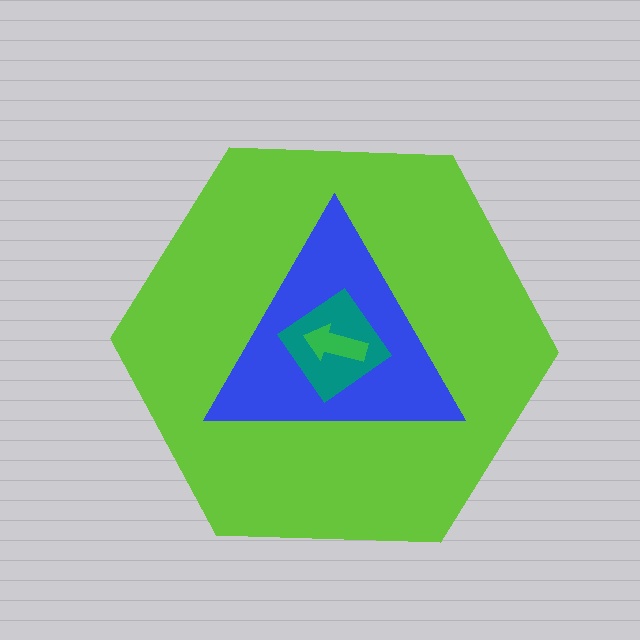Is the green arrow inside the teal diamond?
Yes.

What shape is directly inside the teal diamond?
The green arrow.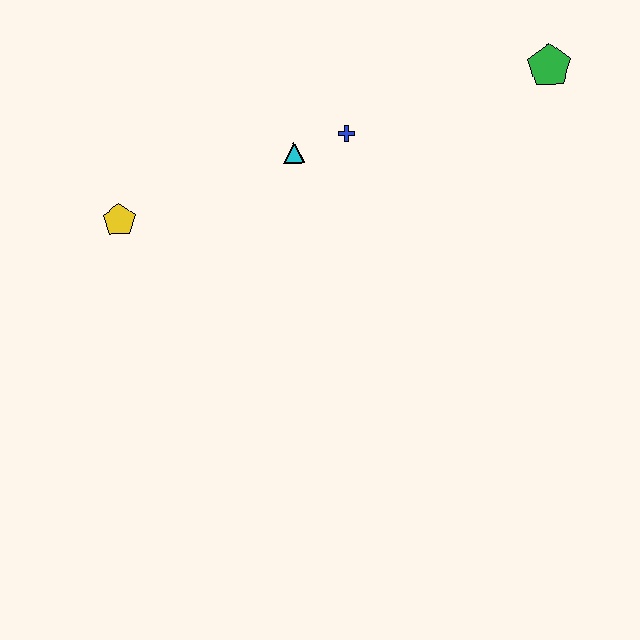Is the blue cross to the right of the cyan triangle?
Yes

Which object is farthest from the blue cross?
The yellow pentagon is farthest from the blue cross.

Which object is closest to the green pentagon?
The blue cross is closest to the green pentagon.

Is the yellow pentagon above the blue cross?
No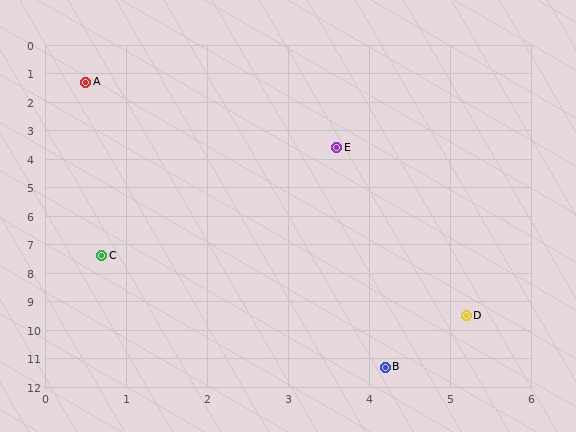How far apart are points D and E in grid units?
Points D and E are about 6.1 grid units apart.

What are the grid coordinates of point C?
Point C is at approximately (0.7, 7.4).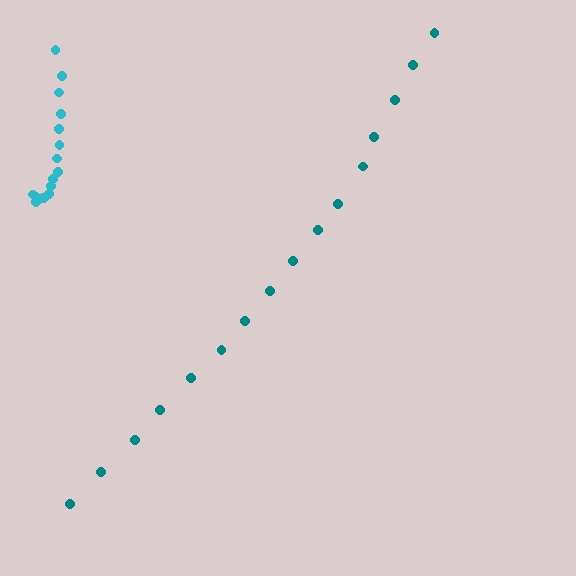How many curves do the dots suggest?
There are 2 distinct paths.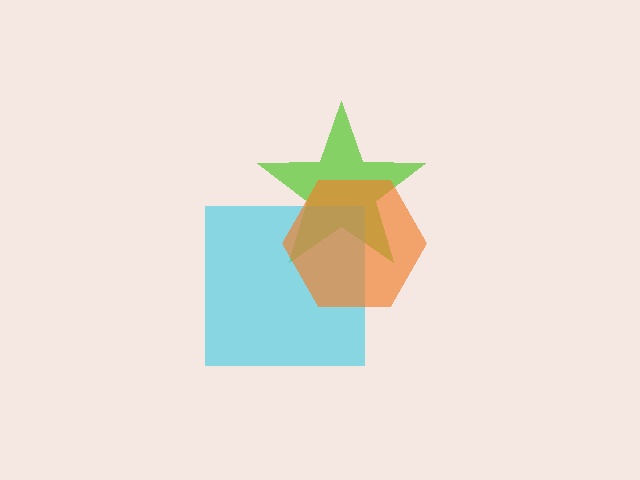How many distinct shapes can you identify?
There are 3 distinct shapes: a lime star, a cyan square, an orange hexagon.